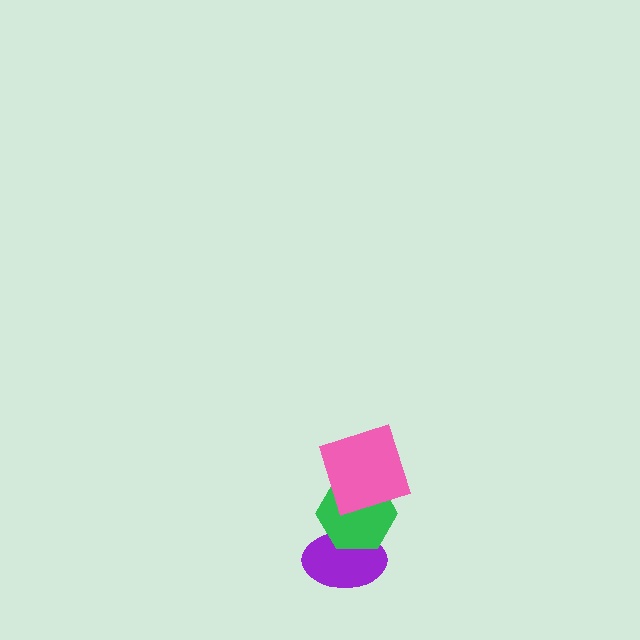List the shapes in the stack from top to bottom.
From top to bottom: the pink square, the green hexagon, the purple ellipse.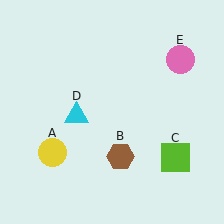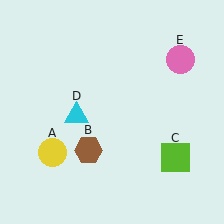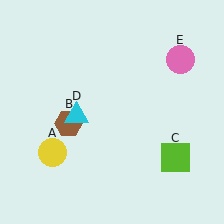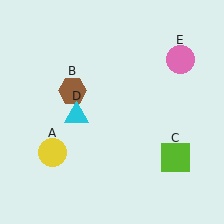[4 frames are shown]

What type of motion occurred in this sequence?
The brown hexagon (object B) rotated clockwise around the center of the scene.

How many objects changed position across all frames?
1 object changed position: brown hexagon (object B).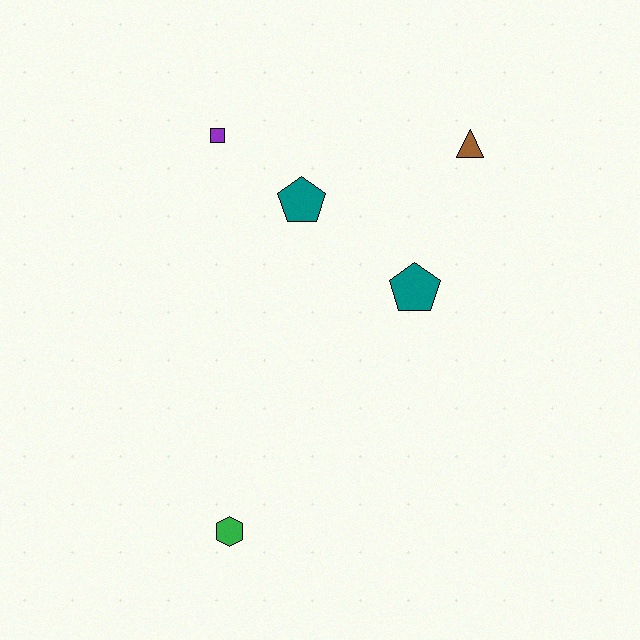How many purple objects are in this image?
There is 1 purple object.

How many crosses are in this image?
There are no crosses.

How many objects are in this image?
There are 5 objects.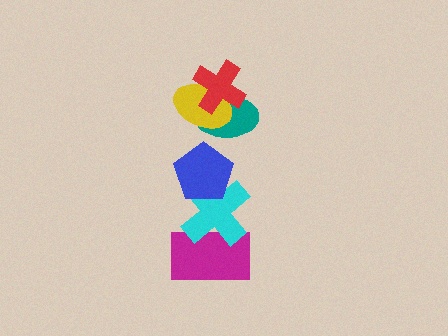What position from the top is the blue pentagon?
The blue pentagon is 4th from the top.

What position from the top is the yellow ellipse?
The yellow ellipse is 2nd from the top.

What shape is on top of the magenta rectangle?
The cyan cross is on top of the magenta rectangle.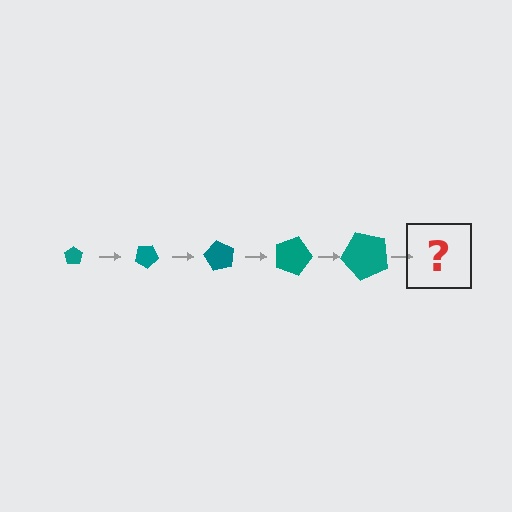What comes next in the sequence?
The next element should be a pentagon, larger than the previous one and rotated 150 degrees from the start.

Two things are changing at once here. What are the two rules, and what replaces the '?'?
The two rules are that the pentagon grows larger each step and it rotates 30 degrees each step. The '?' should be a pentagon, larger than the previous one and rotated 150 degrees from the start.